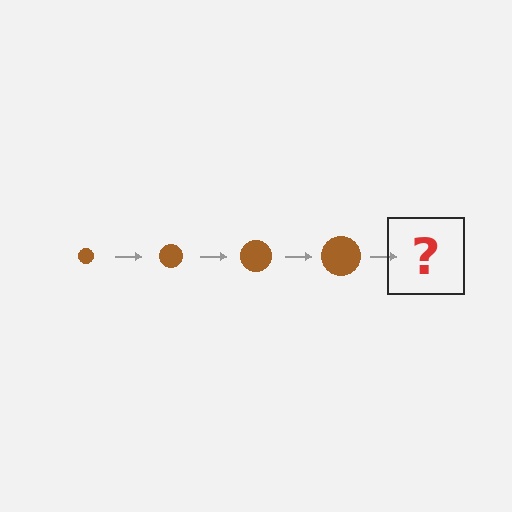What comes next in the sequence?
The next element should be a brown circle, larger than the previous one.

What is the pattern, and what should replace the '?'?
The pattern is that the circle gets progressively larger each step. The '?' should be a brown circle, larger than the previous one.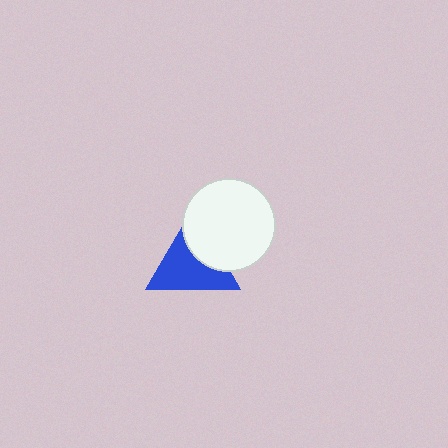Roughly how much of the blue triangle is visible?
Most of it is visible (roughly 65%).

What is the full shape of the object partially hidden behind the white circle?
The partially hidden object is a blue triangle.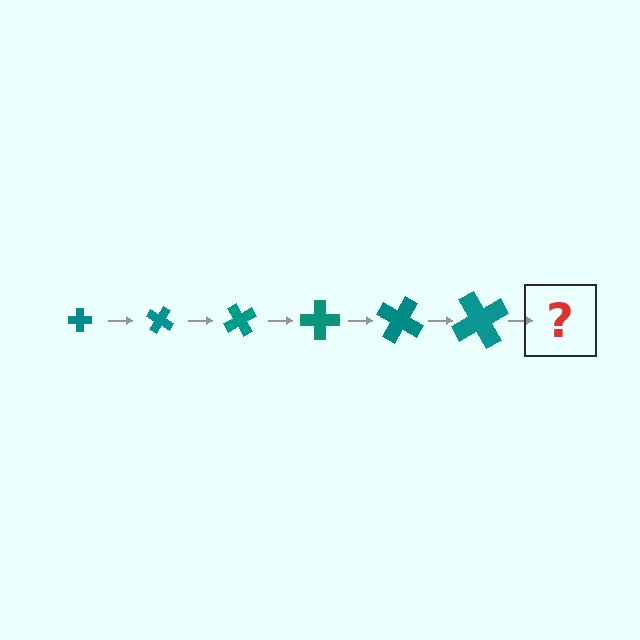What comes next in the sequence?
The next element should be a cross, larger than the previous one and rotated 180 degrees from the start.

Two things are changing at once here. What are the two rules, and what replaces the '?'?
The two rules are that the cross grows larger each step and it rotates 30 degrees each step. The '?' should be a cross, larger than the previous one and rotated 180 degrees from the start.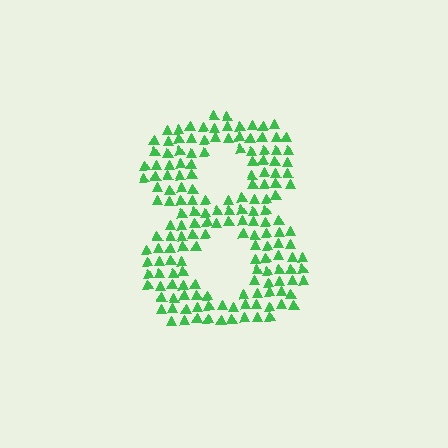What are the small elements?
The small elements are triangles.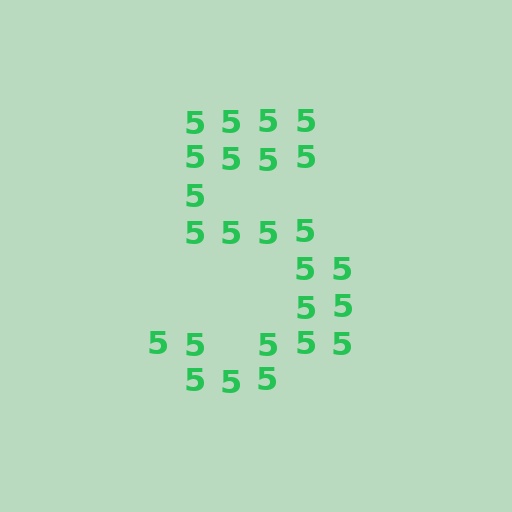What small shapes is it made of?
It is made of small digit 5's.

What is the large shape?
The large shape is the digit 5.